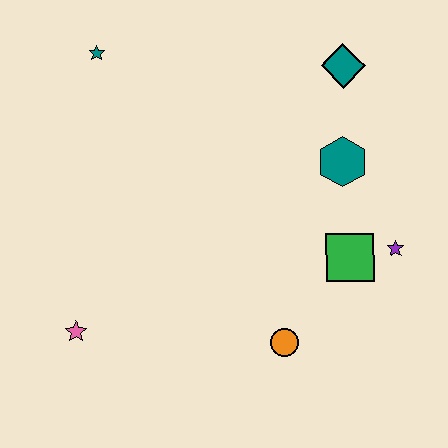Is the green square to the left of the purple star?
Yes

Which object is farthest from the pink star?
The teal diamond is farthest from the pink star.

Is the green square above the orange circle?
Yes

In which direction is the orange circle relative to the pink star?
The orange circle is to the right of the pink star.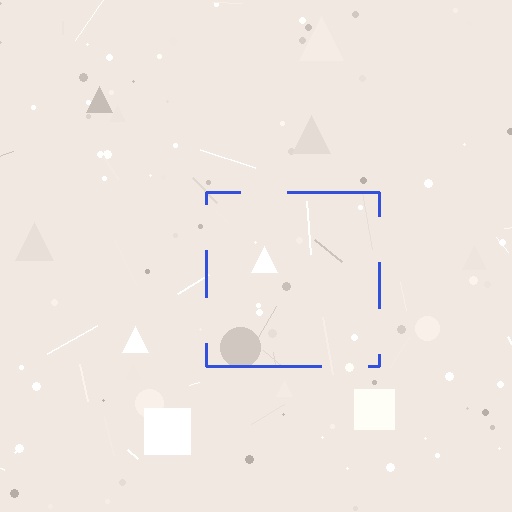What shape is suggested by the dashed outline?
The dashed outline suggests a square.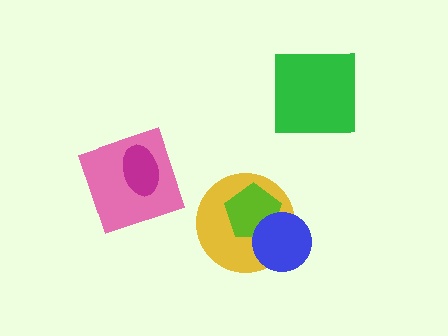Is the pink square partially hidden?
Yes, it is partially covered by another shape.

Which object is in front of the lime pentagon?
The blue circle is in front of the lime pentagon.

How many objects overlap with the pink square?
1 object overlaps with the pink square.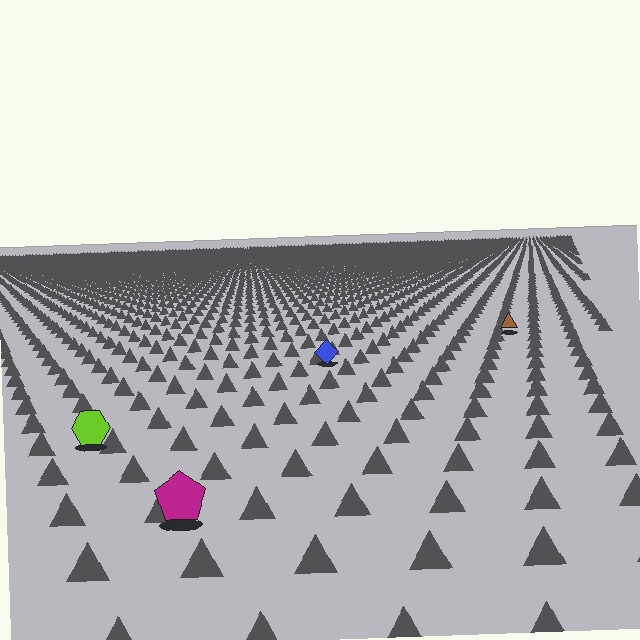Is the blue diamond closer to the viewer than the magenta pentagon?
No. The magenta pentagon is closer — you can tell from the texture gradient: the ground texture is coarser near it.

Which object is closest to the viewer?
The magenta pentagon is closest. The texture marks near it are larger and more spread out.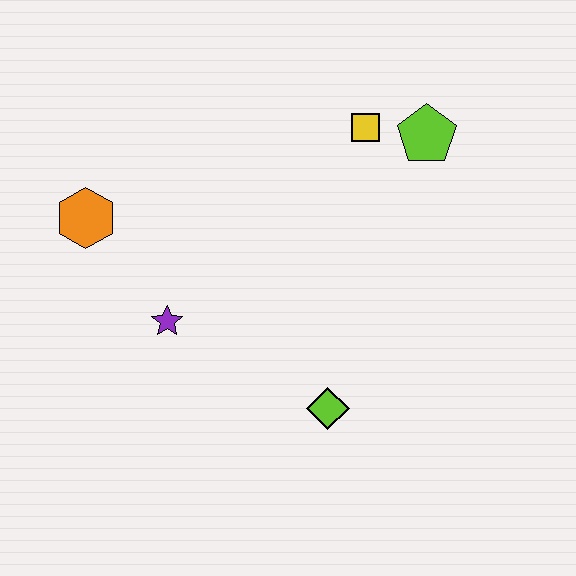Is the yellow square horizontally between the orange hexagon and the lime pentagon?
Yes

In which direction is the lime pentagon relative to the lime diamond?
The lime pentagon is above the lime diamond.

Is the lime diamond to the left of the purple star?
No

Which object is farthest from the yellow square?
The orange hexagon is farthest from the yellow square.